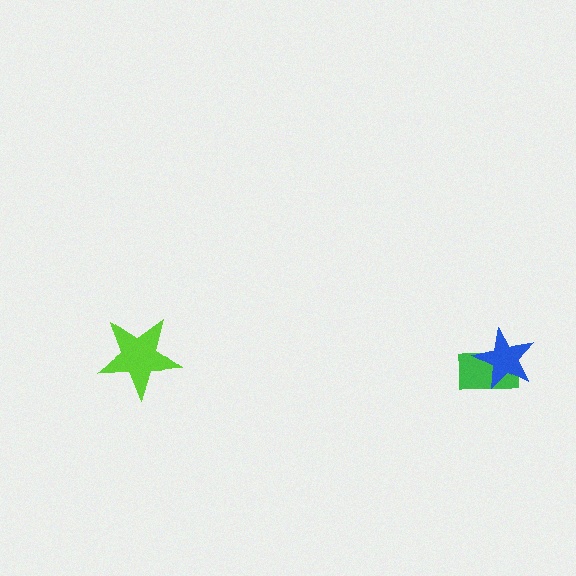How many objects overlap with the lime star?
0 objects overlap with the lime star.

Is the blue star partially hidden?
No, no other shape covers it.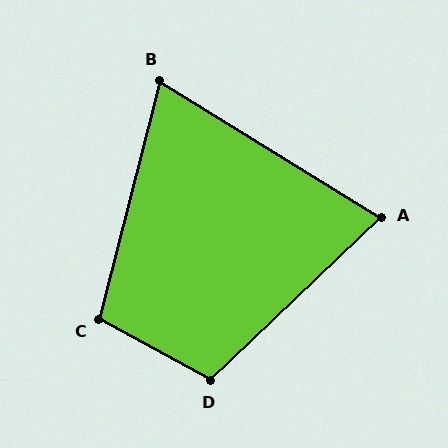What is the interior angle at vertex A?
Approximately 75 degrees (acute).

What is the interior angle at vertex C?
Approximately 105 degrees (obtuse).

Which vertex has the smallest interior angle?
B, at approximately 73 degrees.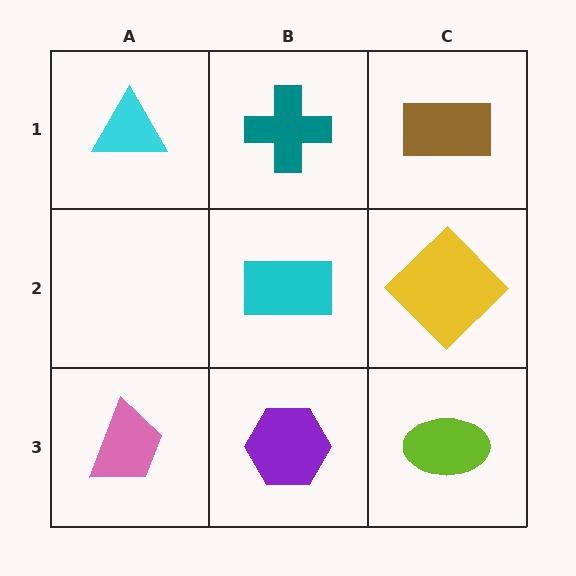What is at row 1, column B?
A teal cross.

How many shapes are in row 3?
3 shapes.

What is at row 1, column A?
A cyan triangle.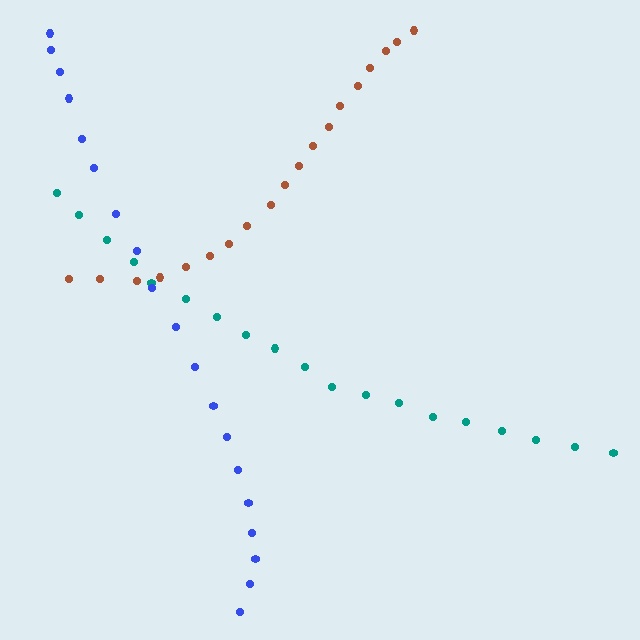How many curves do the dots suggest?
There are 3 distinct paths.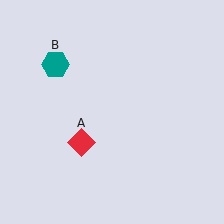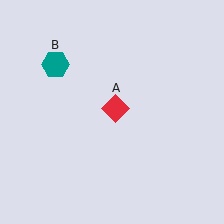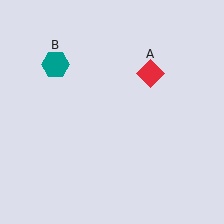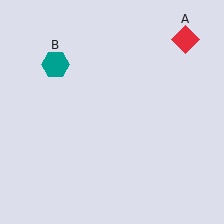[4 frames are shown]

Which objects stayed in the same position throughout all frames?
Teal hexagon (object B) remained stationary.